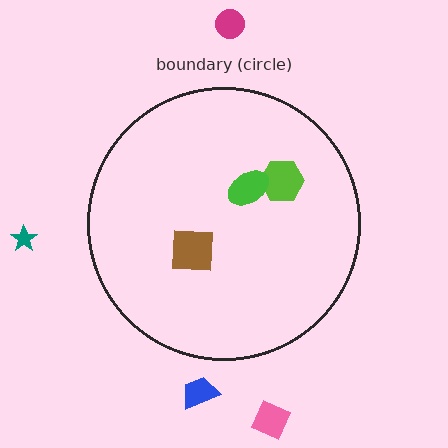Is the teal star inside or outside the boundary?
Outside.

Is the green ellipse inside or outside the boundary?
Inside.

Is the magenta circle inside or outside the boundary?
Outside.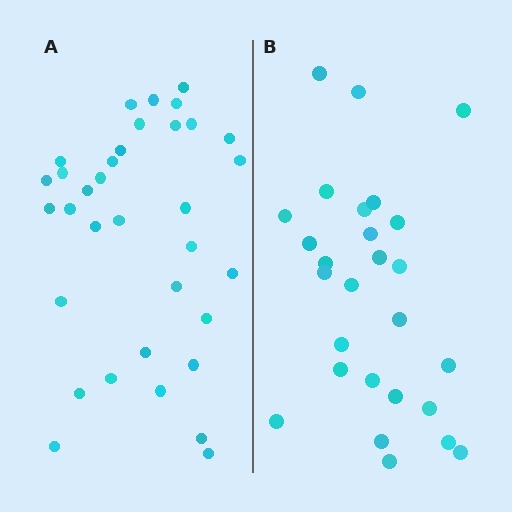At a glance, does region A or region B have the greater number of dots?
Region A (the left region) has more dots.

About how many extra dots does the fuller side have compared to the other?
Region A has roughly 8 or so more dots than region B.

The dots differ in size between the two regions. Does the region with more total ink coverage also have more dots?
No. Region B has more total ink coverage because its dots are larger, but region A actually contains more individual dots. Total area can be misleading — the number of items is what matters here.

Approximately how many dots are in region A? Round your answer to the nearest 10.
About 30 dots. (The exact count is 34, which rounds to 30.)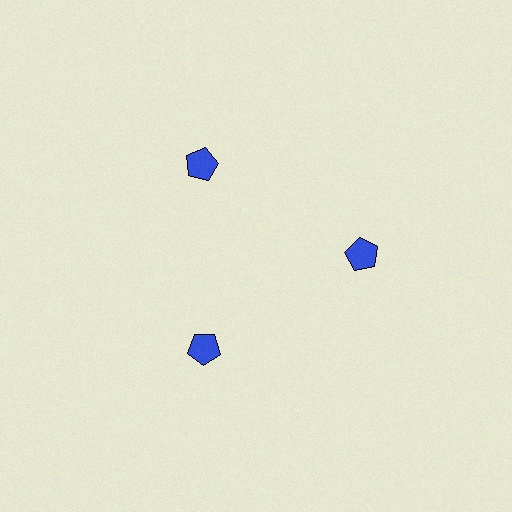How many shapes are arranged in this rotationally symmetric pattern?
There are 3 shapes, arranged in 3 groups of 1.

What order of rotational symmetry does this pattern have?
This pattern has 3-fold rotational symmetry.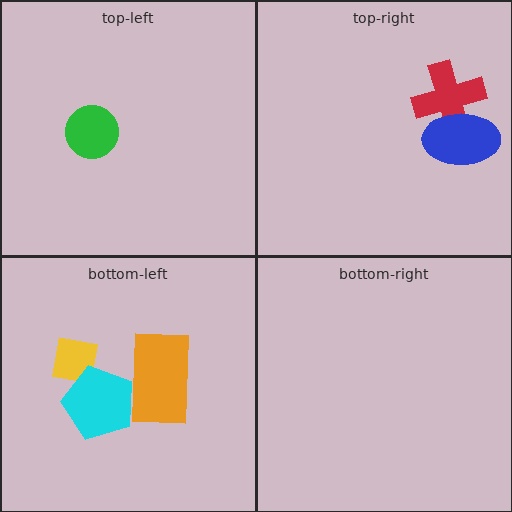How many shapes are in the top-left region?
1.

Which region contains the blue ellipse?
The top-right region.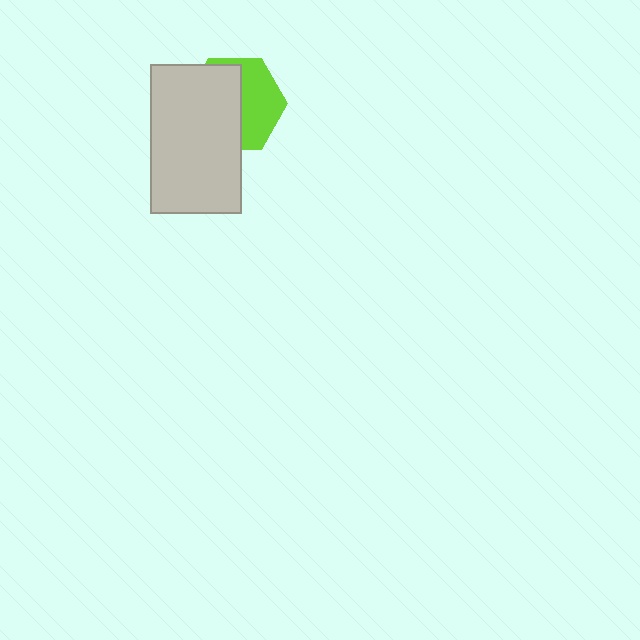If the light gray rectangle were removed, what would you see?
You would see the complete lime hexagon.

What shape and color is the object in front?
The object in front is a light gray rectangle.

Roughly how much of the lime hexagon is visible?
A small part of it is visible (roughly 45%).